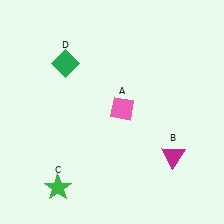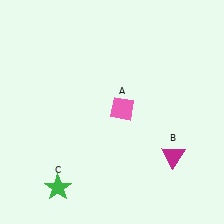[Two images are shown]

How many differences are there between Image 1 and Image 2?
There is 1 difference between the two images.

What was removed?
The green diamond (D) was removed in Image 2.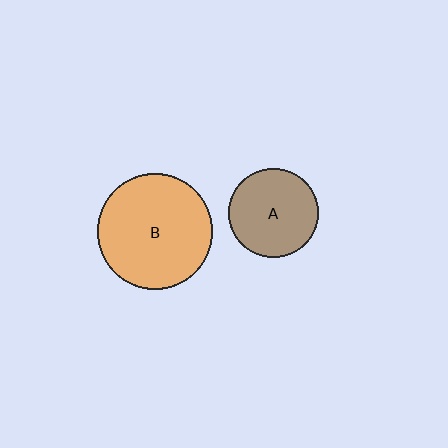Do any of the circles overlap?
No, none of the circles overlap.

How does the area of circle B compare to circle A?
Approximately 1.6 times.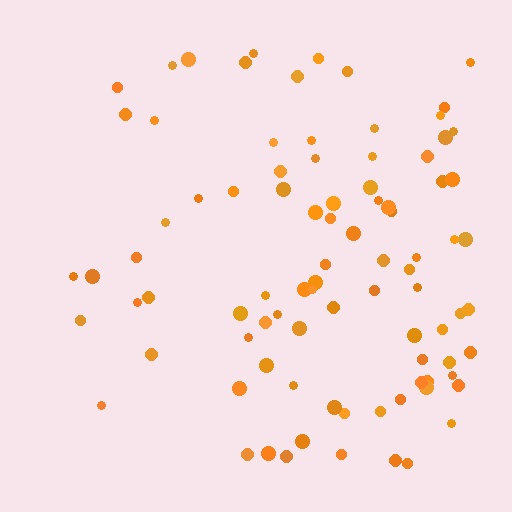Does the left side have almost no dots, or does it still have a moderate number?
Still a moderate number, just noticeably fewer than the right.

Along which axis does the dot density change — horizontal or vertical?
Horizontal.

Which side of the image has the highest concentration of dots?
The right.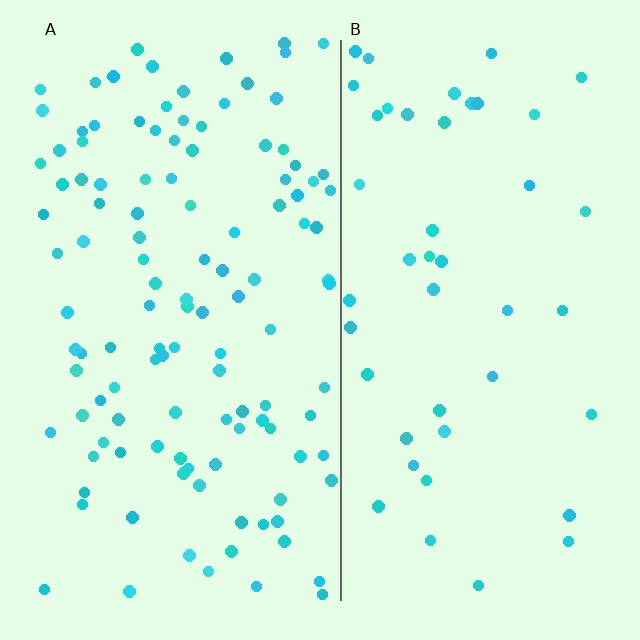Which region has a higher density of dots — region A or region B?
A (the left).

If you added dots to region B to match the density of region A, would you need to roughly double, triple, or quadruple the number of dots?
Approximately triple.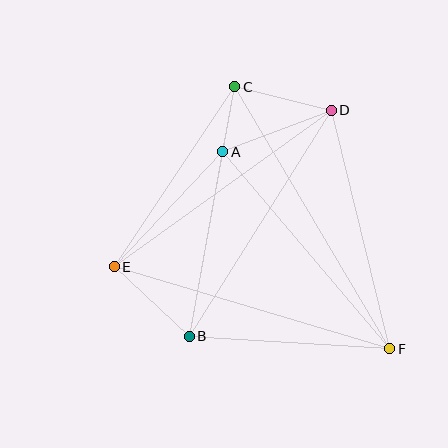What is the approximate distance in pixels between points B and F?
The distance between B and F is approximately 201 pixels.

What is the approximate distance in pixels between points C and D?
The distance between C and D is approximately 100 pixels.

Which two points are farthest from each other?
Points C and F are farthest from each other.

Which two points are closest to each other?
Points A and C are closest to each other.